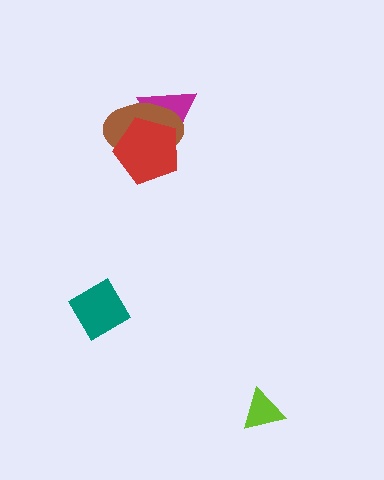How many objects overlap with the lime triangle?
0 objects overlap with the lime triangle.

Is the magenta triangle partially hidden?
Yes, it is partially covered by another shape.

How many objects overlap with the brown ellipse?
2 objects overlap with the brown ellipse.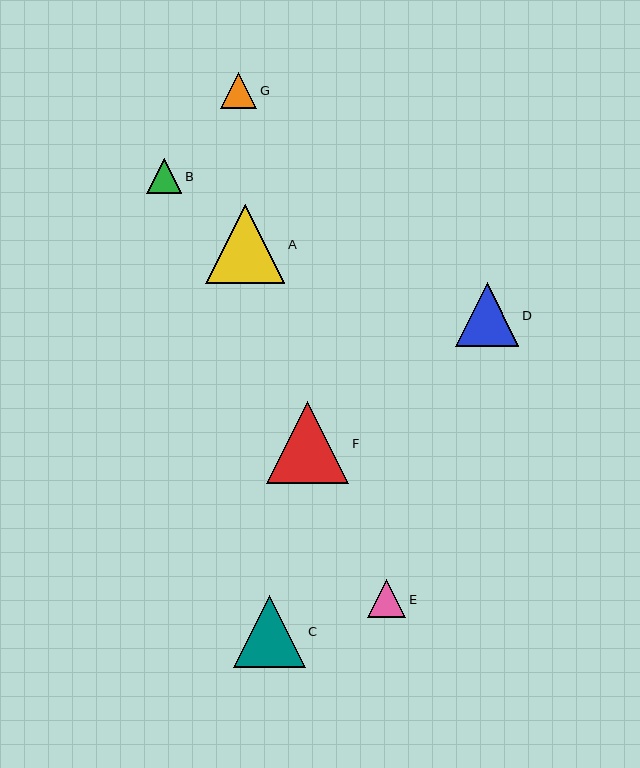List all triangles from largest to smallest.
From largest to smallest: F, A, C, D, E, G, B.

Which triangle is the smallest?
Triangle B is the smallest with a size of approximately 35 pixels.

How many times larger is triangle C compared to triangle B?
Triangle C is approximately 2.0 times the size of triangle B.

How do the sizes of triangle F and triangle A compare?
Triangle F and triangle A are approximately the same size.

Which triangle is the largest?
Triangle F is the largest with a size of approximately 82 pixels.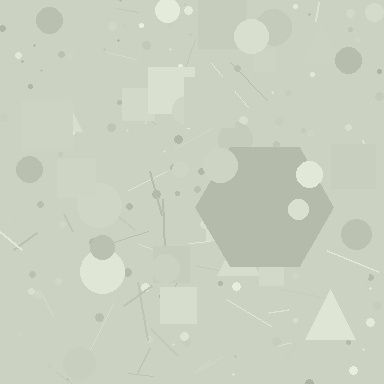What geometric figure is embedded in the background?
A hexagon is embedded in the background.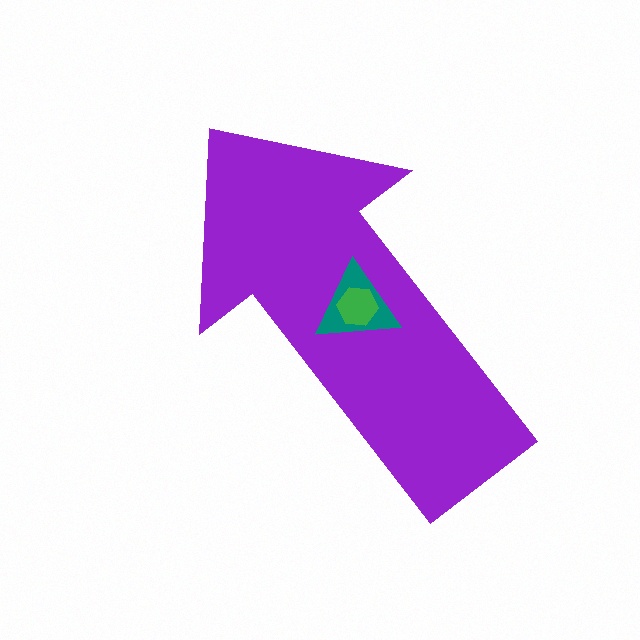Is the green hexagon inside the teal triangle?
Yes.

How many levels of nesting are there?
3.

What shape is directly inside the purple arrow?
The teal triangle.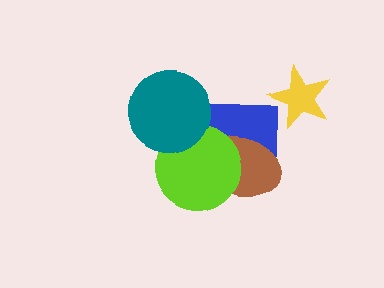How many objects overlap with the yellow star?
0 objects overlap with the yellow star.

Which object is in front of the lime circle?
The teal circle is in front of the lime circle.